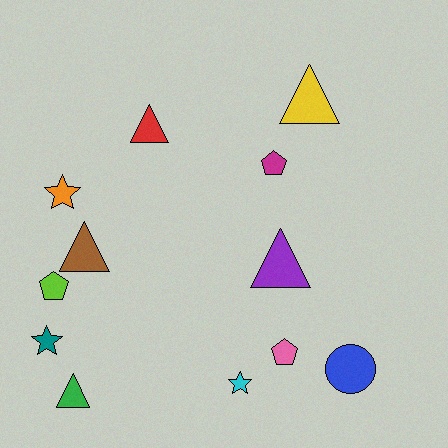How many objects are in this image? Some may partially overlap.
There are 12 objects.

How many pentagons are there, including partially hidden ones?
There are 3 pentagons.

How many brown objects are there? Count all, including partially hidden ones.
There is 1 brown object.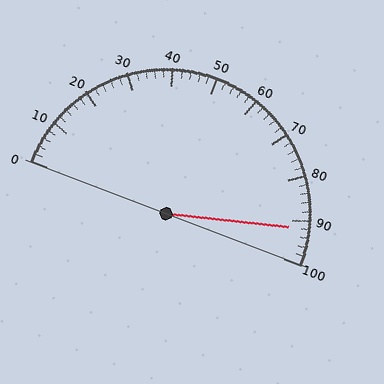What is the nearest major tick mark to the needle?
The nearest major tick mark is 90.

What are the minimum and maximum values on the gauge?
The gauge ranges from 0 to 100.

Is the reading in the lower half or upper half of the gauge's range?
The reading is in the upper half of the range (0 to 100).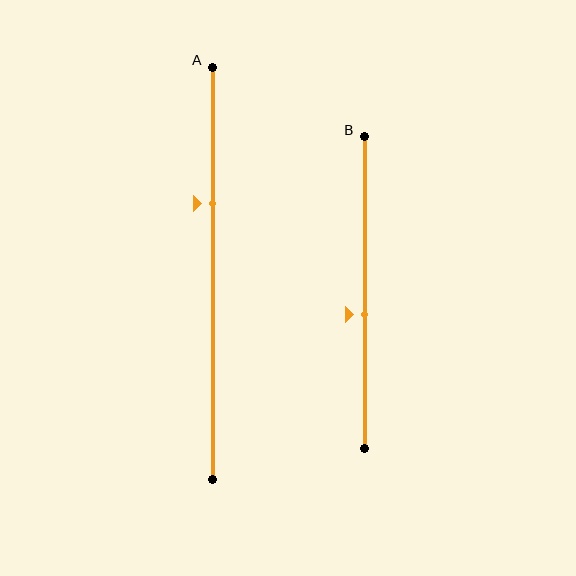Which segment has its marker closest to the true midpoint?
Segment B has its marker closest to the true midpoint.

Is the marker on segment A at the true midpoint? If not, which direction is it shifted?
No, the marker on segment A is shifted upward by about 17% of the segment length.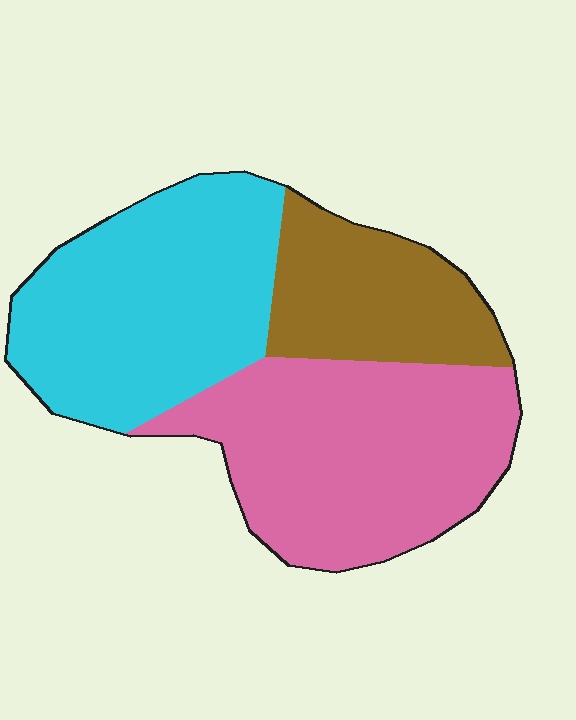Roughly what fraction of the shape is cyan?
Cyan covers 38% of the shape.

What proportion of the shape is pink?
Pink covers about 40% of the shape.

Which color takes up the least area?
Brown, at roughly 20%.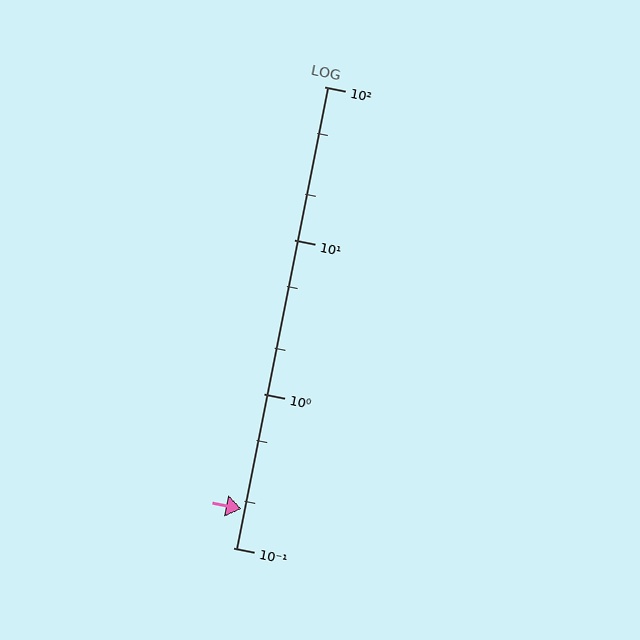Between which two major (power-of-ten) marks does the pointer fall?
The pointer is between 0.1 and 1.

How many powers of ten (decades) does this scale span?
The scale spans 3 decades, from 0.1 to 100.